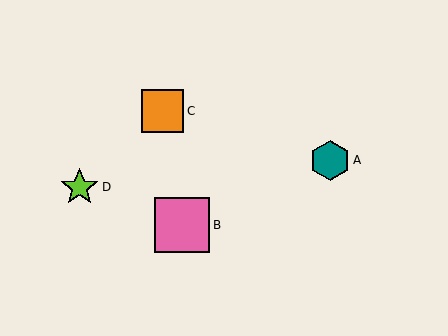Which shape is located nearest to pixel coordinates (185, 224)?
The pink square (labeled B) at (182, 225) is nearest to that location.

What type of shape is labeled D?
Shape D is a lime star.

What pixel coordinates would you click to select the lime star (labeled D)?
Click at (80, 187) to select the lime star D.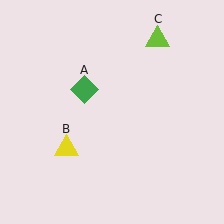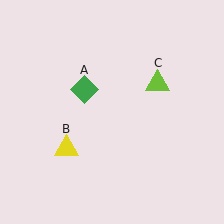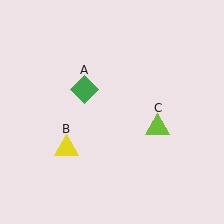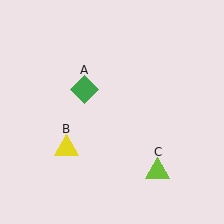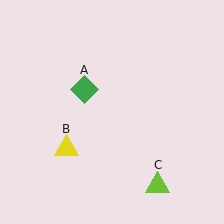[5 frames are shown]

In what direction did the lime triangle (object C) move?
The lime triangle (object C) moved down.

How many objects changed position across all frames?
1 object changed position: lime triangle (object C).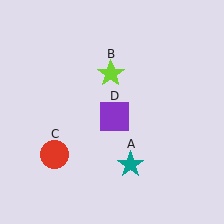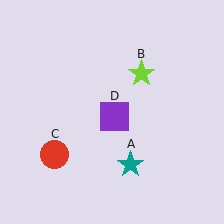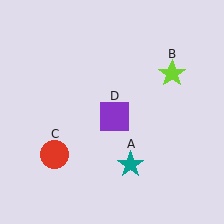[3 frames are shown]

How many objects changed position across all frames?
1 object changed position: lime star (object B).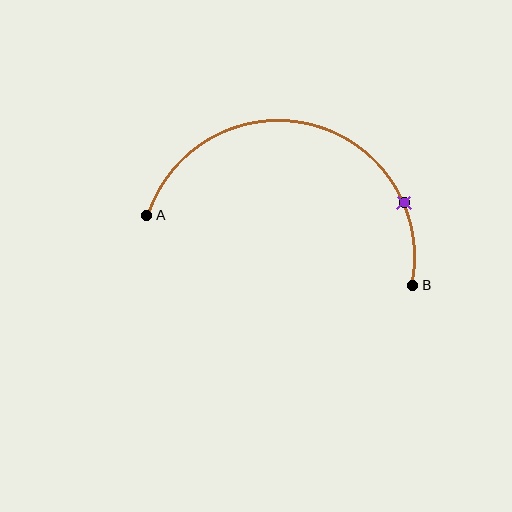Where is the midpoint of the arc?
The arc midpoint is the point on the curve farthest from the straight line joining A and B. It sits above that line.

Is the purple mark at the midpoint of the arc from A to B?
No. The purple mark lies on the arc but is closer to endpoint B. The arc midpoint would be at the point on the curve equidistant along the arc from both A and B.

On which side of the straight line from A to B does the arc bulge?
The arc bulges above the straight line connecting A and B.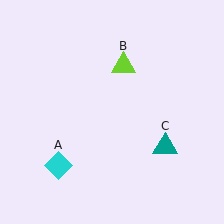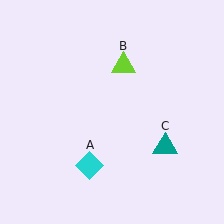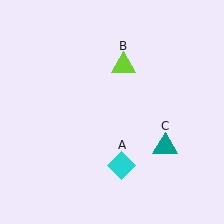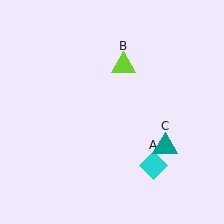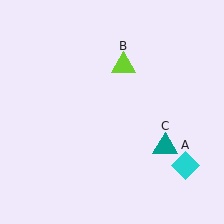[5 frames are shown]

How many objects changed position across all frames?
1 object changed position: cyan diamond (object A).